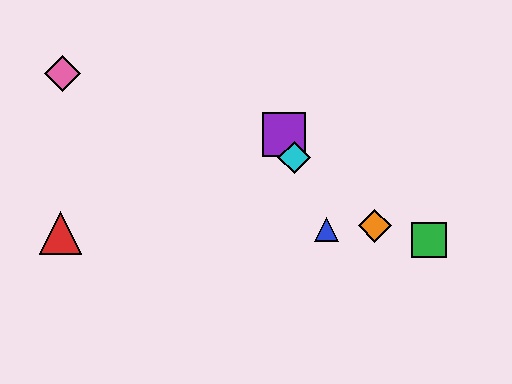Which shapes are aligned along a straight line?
The blue triangle, the yellow triangle, the purple square, the cyan diamond are aligned along a straight line.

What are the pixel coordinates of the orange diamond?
The orange diamond is at (375, 226).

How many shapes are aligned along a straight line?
4 shapes (the blue triangle, the yellow triangle, the purple square, the cyan diamond) are aligned along a straight line.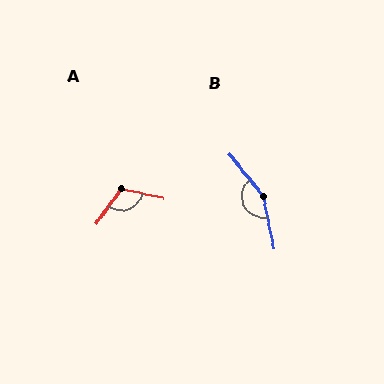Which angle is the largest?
B, at approximately 152 degrees.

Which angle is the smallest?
A, at approximately 113 degrees.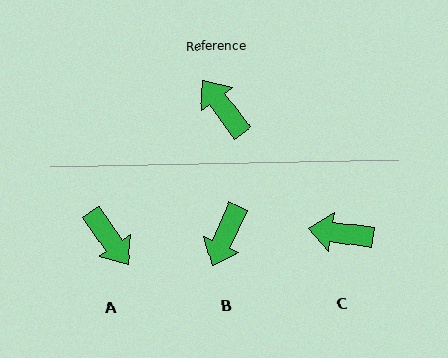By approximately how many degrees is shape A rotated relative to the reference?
Approximately 179 degrees counter-clockwise.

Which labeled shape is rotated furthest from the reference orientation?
A, about 179 degrees away.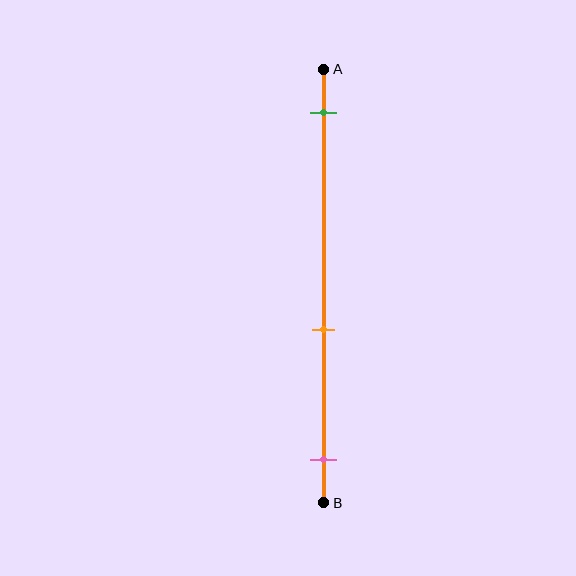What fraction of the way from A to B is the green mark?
The green mark is approximately 10% (0.1) of the way from A to B.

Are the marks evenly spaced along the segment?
No, the marks are not evenly spaced.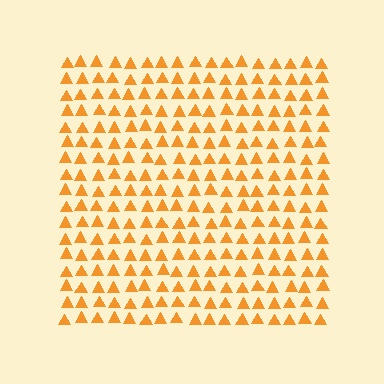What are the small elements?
The small elements are triangles.